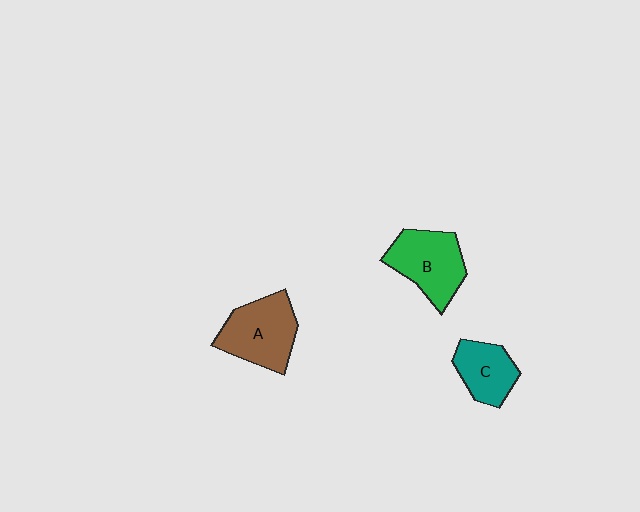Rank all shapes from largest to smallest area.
From largest to smallest: A (brown), B (green), C (teal).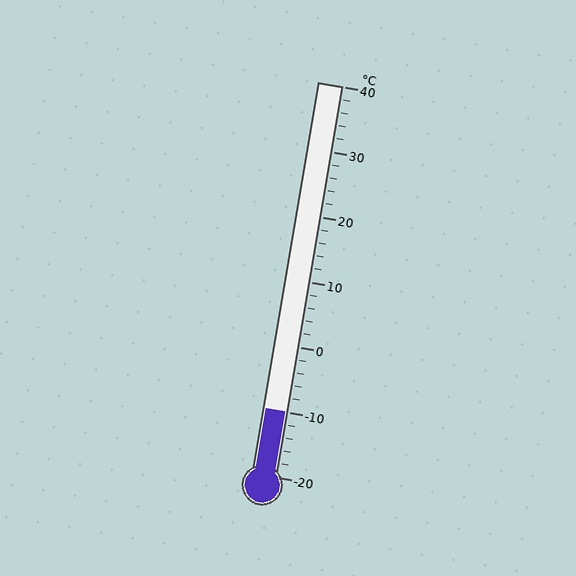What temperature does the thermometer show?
The thermometer shows approximately -10°C.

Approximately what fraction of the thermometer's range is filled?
The thermometer is filled to approximately 15% of its range.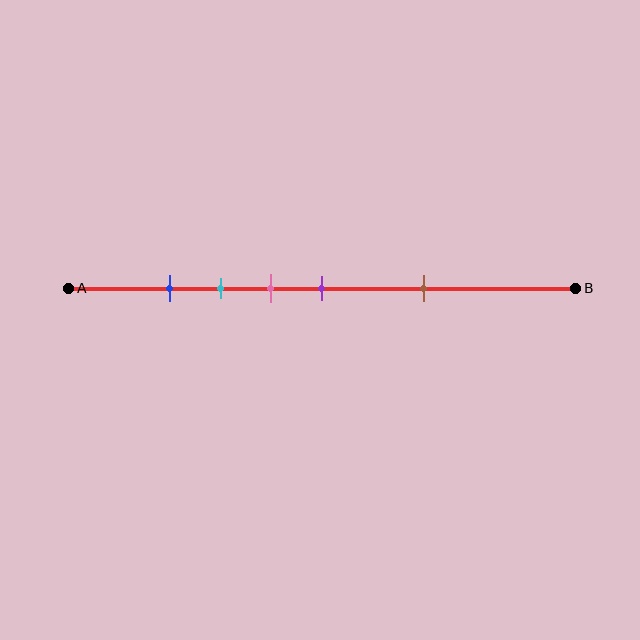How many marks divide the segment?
There are 5 marks dividing the segment.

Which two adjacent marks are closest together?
The blue and cyan marks are the closest adjacent pair.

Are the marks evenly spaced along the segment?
No, the marks are not evenly spaced.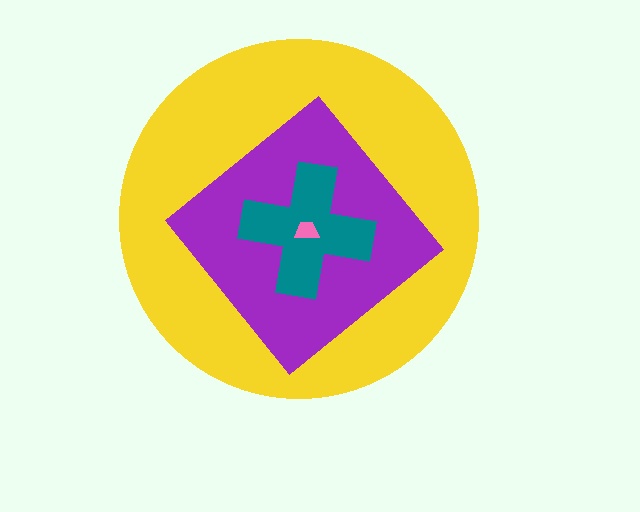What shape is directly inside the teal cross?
The pink trapezoid.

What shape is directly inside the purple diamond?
The teal cross.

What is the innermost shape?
The pink trapezoid.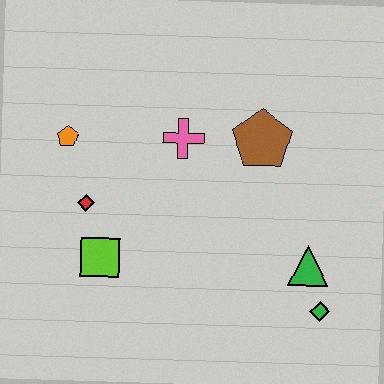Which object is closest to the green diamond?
The green triangle is closest to the green diamond.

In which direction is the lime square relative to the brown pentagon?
The lime square is to the left of the brown pentagon.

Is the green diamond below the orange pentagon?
Yes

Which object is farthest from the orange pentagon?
The green diamond is farthest from the orange pentagon.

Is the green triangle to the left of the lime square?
No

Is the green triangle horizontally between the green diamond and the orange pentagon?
Yes